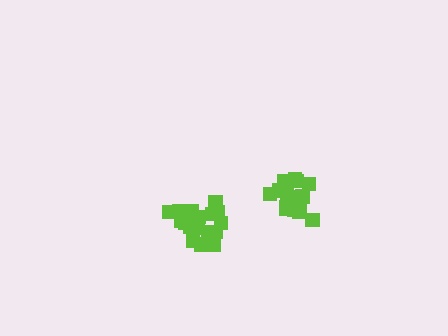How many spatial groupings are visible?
There are 2 spatial groupings.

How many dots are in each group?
Group 1: 18 dots, Group 2: 20 dots (38 total).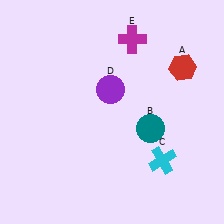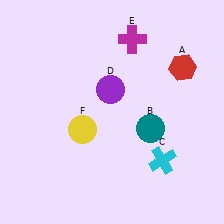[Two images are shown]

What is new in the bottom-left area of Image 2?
A yellow circle (F) was added in the bottom-left area of Image 2.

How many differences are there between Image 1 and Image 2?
There is 1 difference between the two images.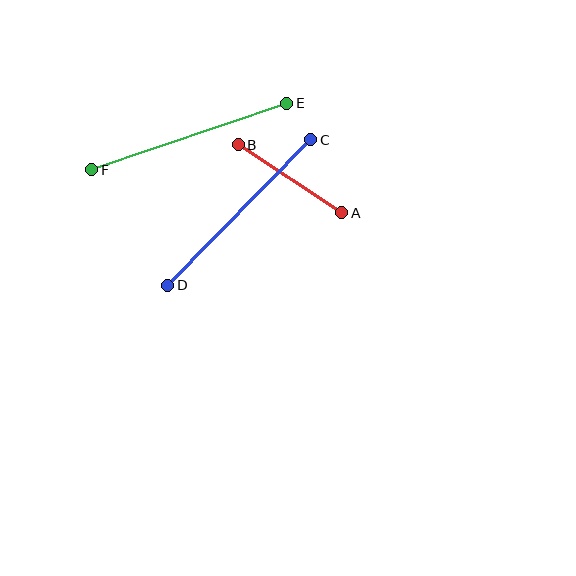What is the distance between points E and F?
The distance is approximately 206 pixels.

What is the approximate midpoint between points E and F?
The midpoint is at approximately (189, 137) pixels.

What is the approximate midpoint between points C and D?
The midpoint is at approximately (239, 213) pixels.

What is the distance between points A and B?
The distance is approximately 124 pixels.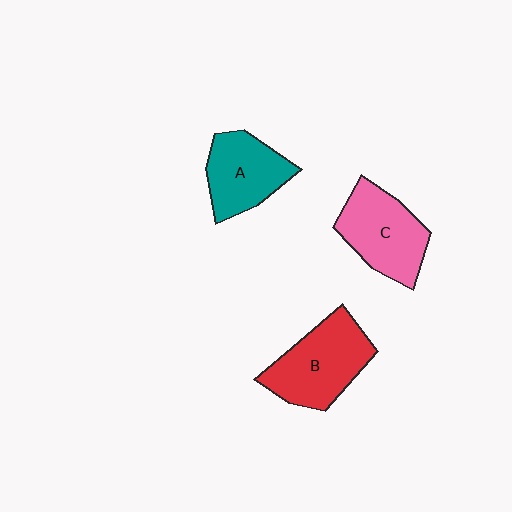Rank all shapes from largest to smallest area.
From largest to smallest: B (red), C (pink), A (teal).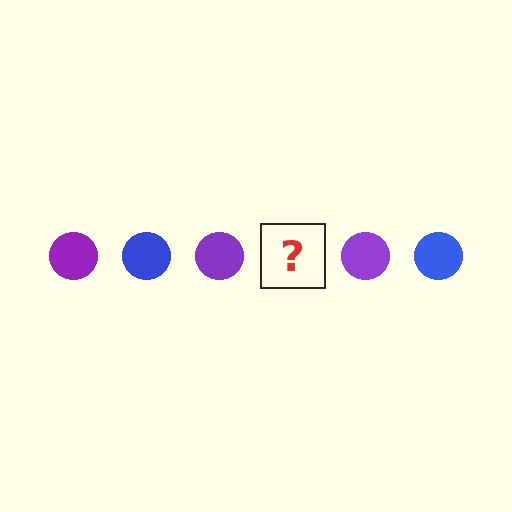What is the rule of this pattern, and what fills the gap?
The rule is that the pattern cycles through purple, blue circles. The gap should be filled with a blue circle.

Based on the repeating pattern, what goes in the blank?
The blank should be a blue circle.